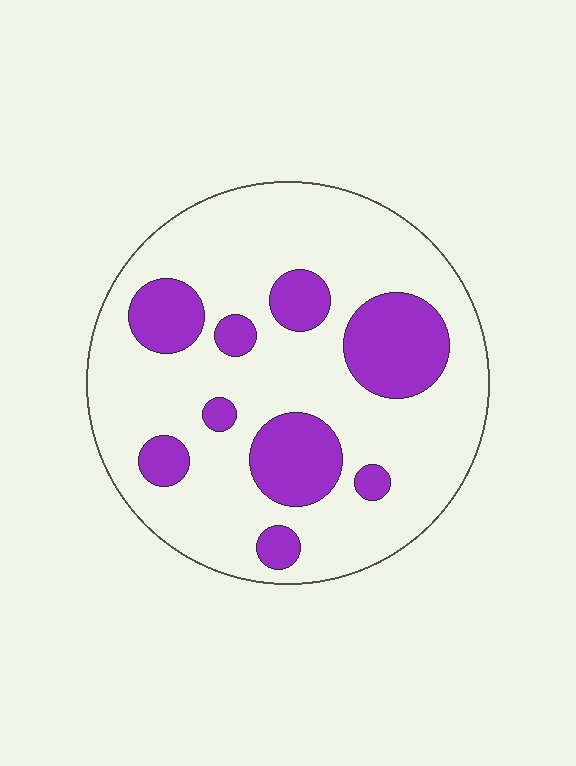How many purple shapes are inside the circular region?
9.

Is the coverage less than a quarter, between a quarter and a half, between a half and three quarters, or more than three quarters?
Less than a quarter.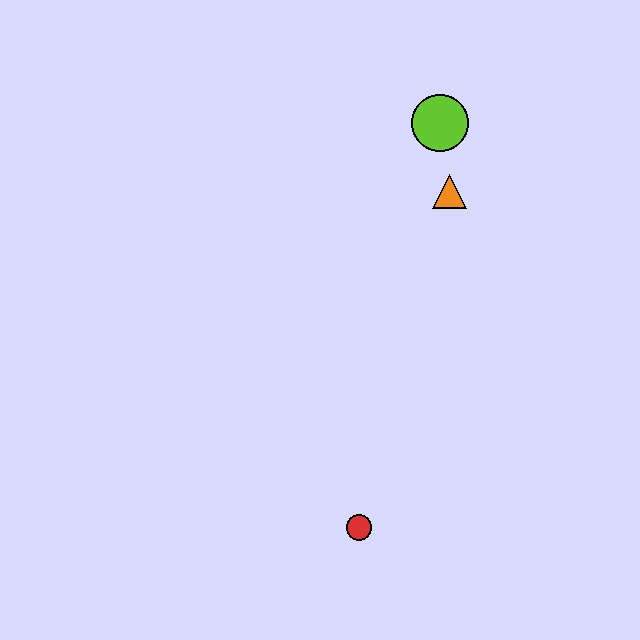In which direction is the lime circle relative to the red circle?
The lime circle is above the red circle.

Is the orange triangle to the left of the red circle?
No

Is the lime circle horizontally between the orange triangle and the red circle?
Yes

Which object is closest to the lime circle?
The orange triangle is closest to the lime circle.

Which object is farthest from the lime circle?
The red circle is farthest from the lime circle.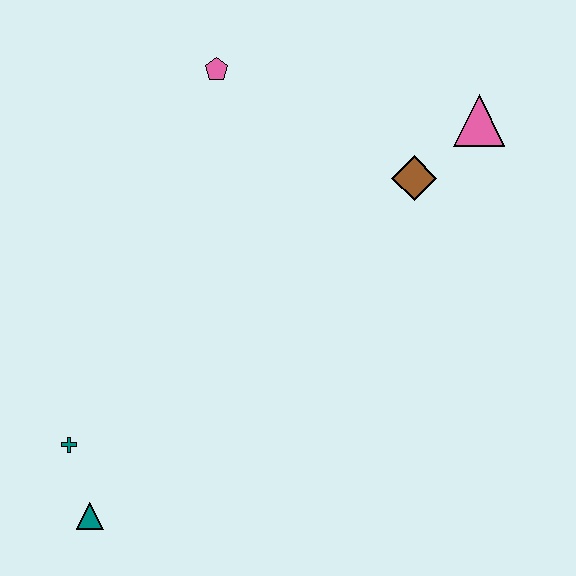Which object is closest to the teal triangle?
The teal cross is closest to the teal triangle.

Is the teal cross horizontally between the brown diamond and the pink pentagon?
No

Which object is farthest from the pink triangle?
The teal triangle is farthest from the pink triangle.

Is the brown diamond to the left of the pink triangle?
Yes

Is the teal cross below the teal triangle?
No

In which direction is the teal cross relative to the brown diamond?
The teal cross is to the left of the brown diamond.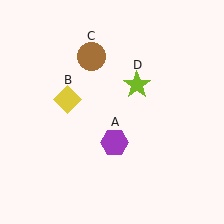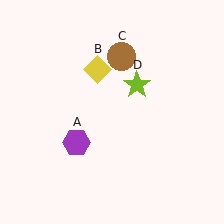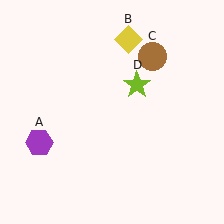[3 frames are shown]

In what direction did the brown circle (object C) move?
The brown circle (object C) moved right.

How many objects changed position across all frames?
3 objects changed position: purple hexagon (object A), yellow diamond (object B), brown circle (object C).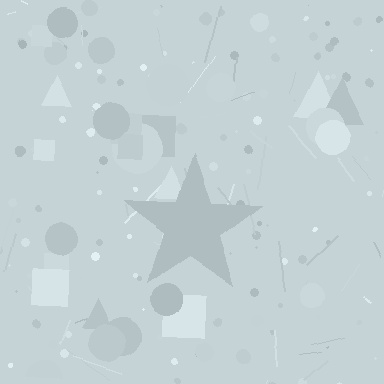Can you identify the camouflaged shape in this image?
The camouflaged shape is a star.